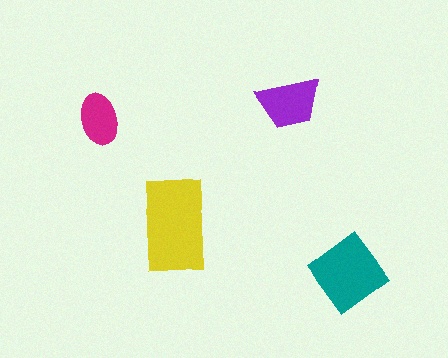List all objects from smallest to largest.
The magenta ellipse, the purple trapezoid, the teal diamond, the yellow rectangle.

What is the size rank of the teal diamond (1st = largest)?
2nd.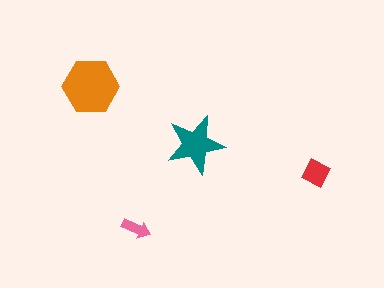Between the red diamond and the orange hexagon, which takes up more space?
The orange hexagon.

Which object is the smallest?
The pink arrow.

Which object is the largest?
The orange hexagon.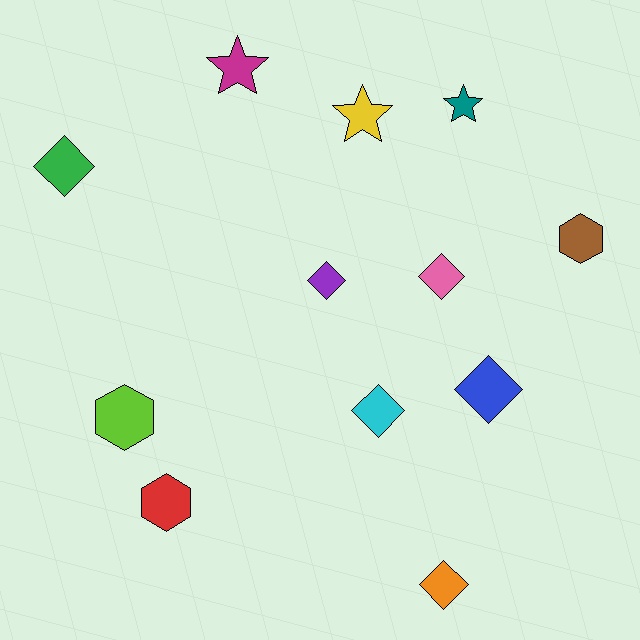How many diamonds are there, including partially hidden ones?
There are 6 diamonds.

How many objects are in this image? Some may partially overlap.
There are 12 objects.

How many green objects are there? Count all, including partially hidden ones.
There is 1 green object.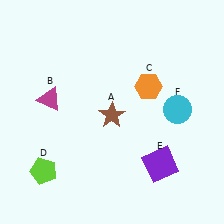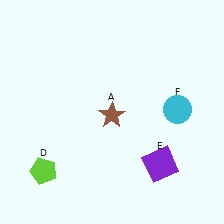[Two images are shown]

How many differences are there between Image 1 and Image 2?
There are 2 differences between the two images.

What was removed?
The magenta triangle (B), the orange hexagon (C) were removed in Image 2.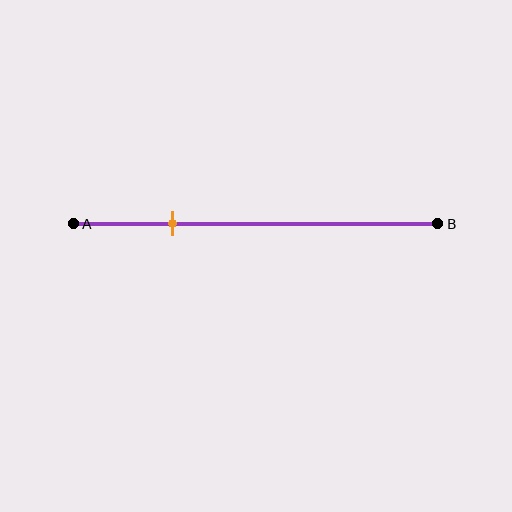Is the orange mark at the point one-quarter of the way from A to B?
Yes, the mark is approximately at the one-quarter point.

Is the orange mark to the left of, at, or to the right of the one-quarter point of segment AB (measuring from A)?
The orange mark is approximately at the one-quarter point of segment AB.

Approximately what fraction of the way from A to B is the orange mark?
The orange mark is approximately 25% of the way from A to B.